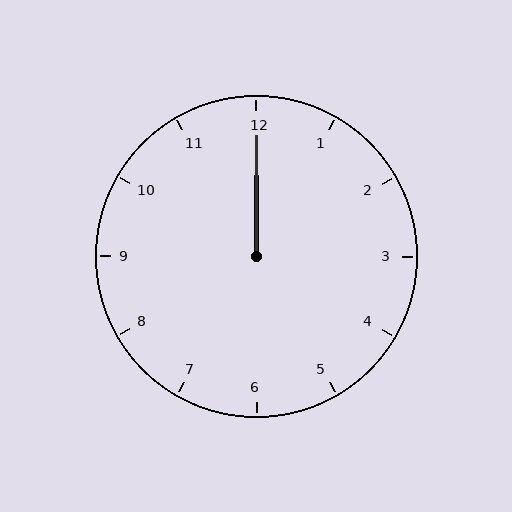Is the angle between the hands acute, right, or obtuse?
It is acute.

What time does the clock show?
12:00.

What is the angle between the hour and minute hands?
Approximately 0 degrees.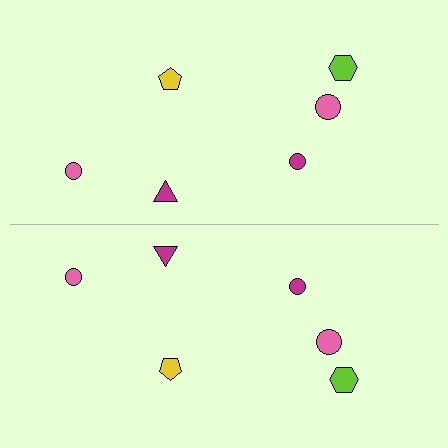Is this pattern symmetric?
Yes, this pattern has bilateral (reflection) symmetry.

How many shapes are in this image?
There are 12 shapes in this image.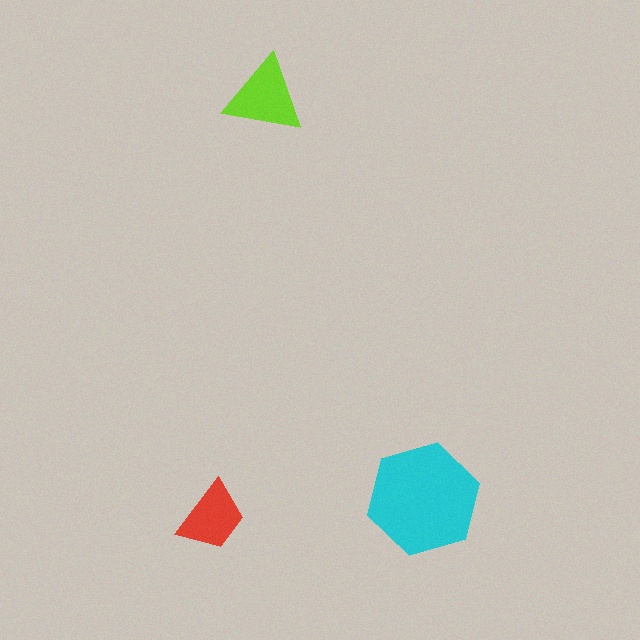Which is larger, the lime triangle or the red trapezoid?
The lime triangle.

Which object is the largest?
The cyan hexagon.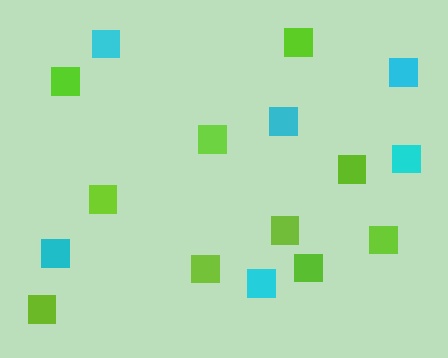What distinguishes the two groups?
There are 2 groups: one group of lime squares (10) and one group of cyan squares (6).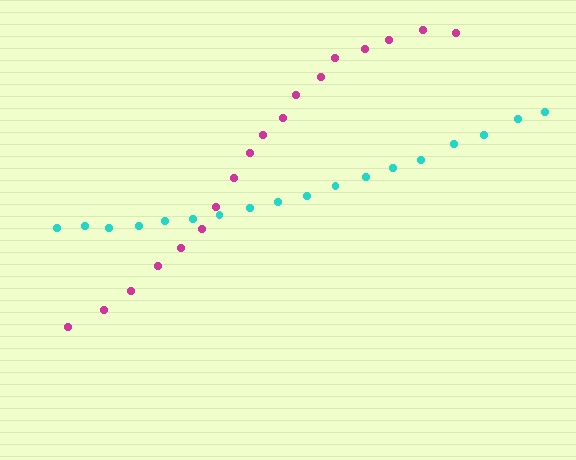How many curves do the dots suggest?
There are 2 distinct paths.